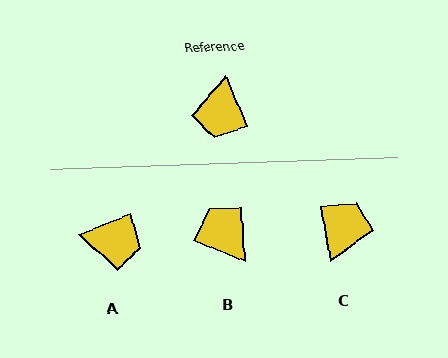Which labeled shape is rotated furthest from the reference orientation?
C, about 168 degrees away.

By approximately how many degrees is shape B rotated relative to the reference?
Approximately 134 degrees clockwise.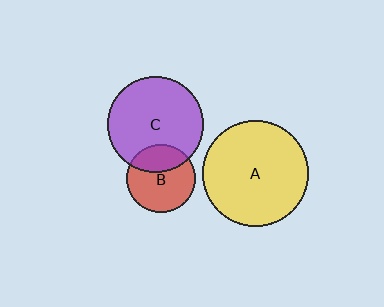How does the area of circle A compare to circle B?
Approximately 2.4 times.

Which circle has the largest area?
Circle A (yellow).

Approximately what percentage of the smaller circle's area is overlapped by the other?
Approximately 30%.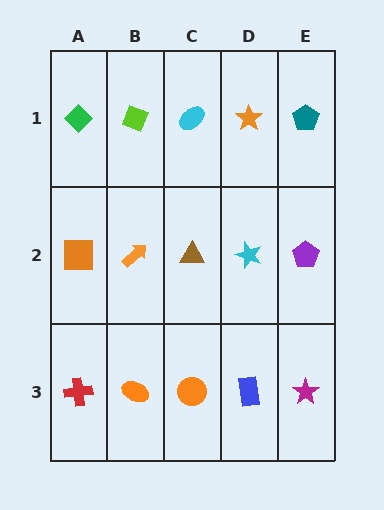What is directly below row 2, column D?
A blue rectangle.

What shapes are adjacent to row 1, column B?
An orange arrow (row 2, column B), a green diamond (row 1, column A), a cyan ellipse (row 1, column C).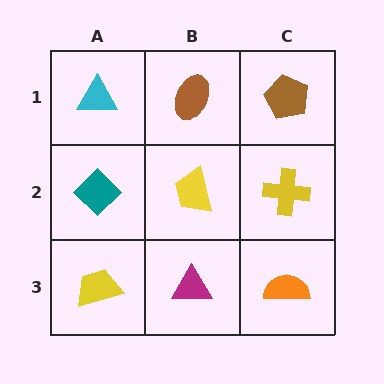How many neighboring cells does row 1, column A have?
2.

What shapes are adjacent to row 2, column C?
A brown pentagon (row 1, column C), an orange semicircle (row 3, column C), a yellow trapezoid (row 2, column B).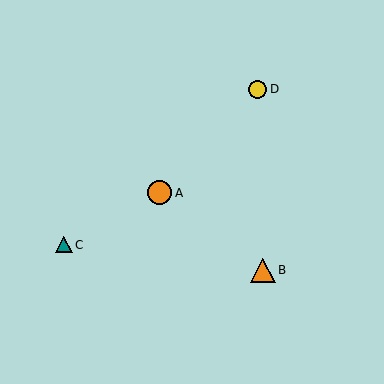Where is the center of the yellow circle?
The center of the yellow circle is at (258, 89).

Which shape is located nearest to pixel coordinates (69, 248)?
The teal triangle (labeled C) at (64, 245) is nearest to that location.